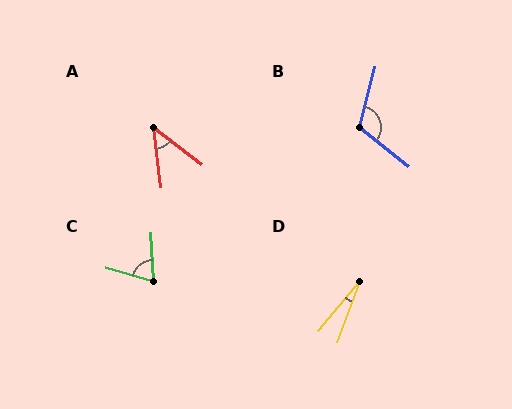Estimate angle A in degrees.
Approximately 45 degrees.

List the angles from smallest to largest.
D (20°), A (45°), C (71°), B (114°).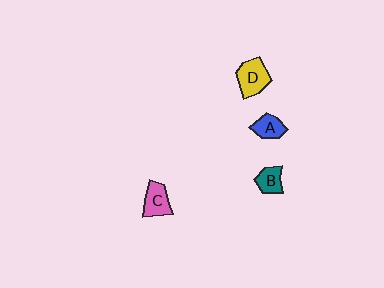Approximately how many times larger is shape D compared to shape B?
Approximately 1.6 times.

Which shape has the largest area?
Shape D (yellow).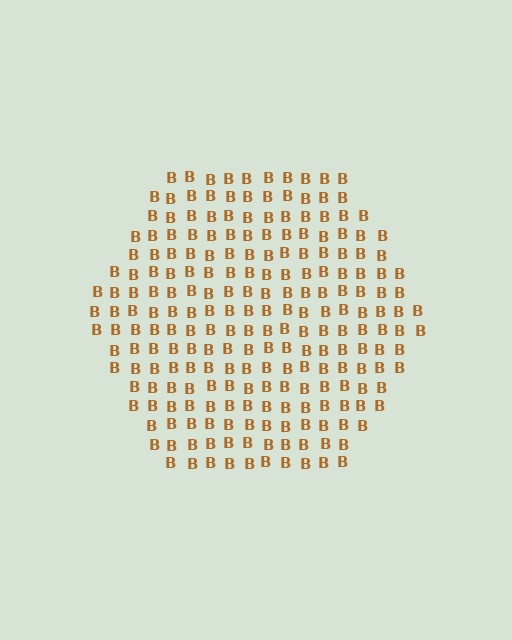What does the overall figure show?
The overall figure shows a hexagon.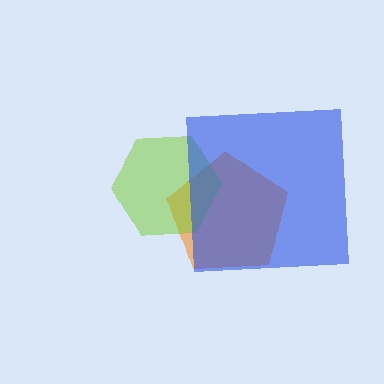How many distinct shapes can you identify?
There are 3 distinct shapes: an orange pentagon, a lime hexagon, a blue square.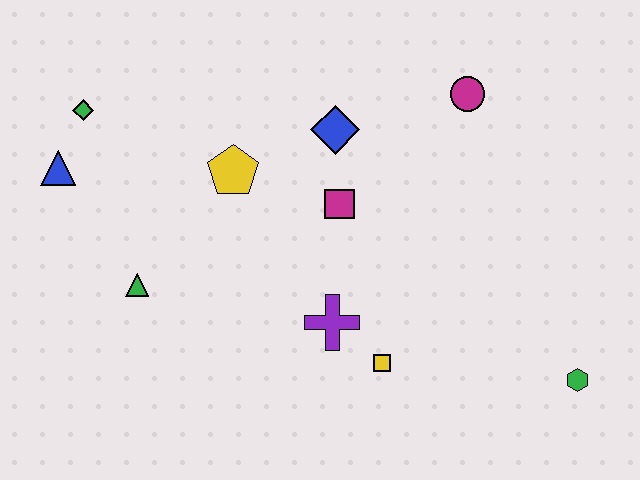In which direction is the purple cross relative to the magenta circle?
The purple cross is below the magenta circle.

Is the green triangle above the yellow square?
Yes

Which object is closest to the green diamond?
The blue triangle is closest to the green diamond.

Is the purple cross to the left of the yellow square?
Yes